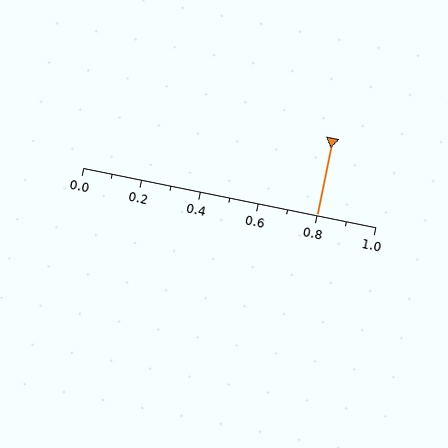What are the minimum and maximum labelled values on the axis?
The axis runs from 0.0 to 1.0.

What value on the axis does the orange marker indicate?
The marker indicates approximately 0.8.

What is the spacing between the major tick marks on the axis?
The major ticks are spaced 0.2 apart.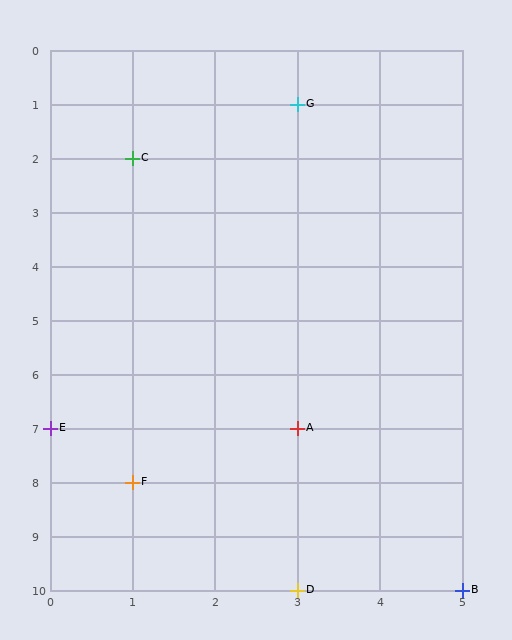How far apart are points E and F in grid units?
Points E and F are 1 column and 1 row apart (about 1.4 grid units diagonally).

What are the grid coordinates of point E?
Point E is at grid coordinates (0, 7).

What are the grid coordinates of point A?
Point A is at grid coordinates (3, 7).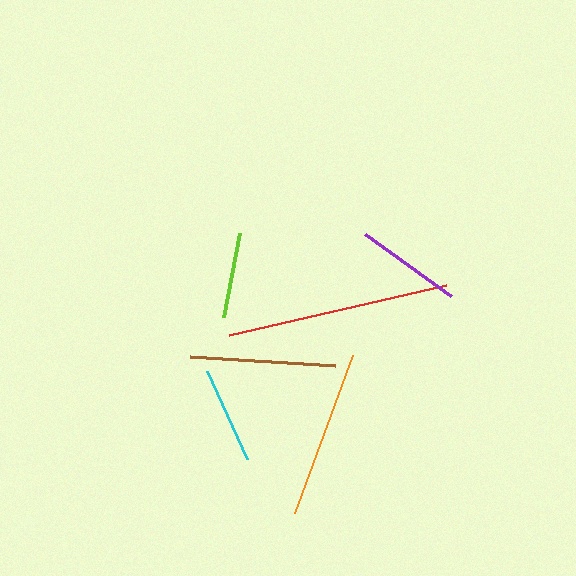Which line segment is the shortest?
The lime line is the shortest at approximately 86 pixels.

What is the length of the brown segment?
The brown segment is approximately 146 pixels long.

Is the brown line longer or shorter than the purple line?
The brown line is longer than the purple line.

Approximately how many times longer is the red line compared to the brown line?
The red line is approximately 1.5 times the length of the brown line.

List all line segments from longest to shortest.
From longest to shortest: red, orange, brown, purple, cyan, lime.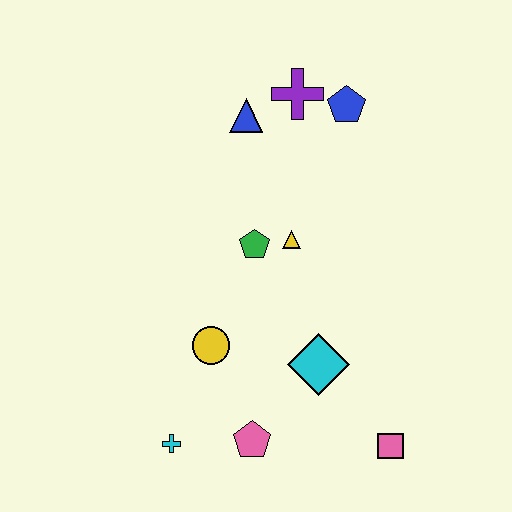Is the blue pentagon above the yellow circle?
Yes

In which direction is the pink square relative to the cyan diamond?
The pink square is below the cyan diamond.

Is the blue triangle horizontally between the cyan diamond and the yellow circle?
Yes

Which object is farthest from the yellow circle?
The blue pentagon is farthest from the yellow circle.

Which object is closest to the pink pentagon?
The cyan cross is closest to the pink pentagon.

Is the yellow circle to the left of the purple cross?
Yes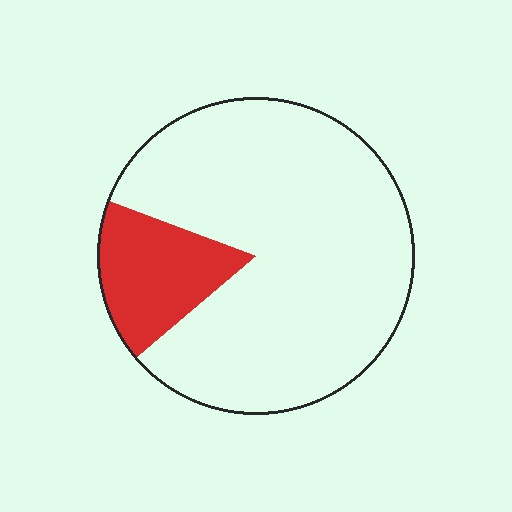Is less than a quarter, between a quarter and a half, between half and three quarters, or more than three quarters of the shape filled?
Less than a quarter.